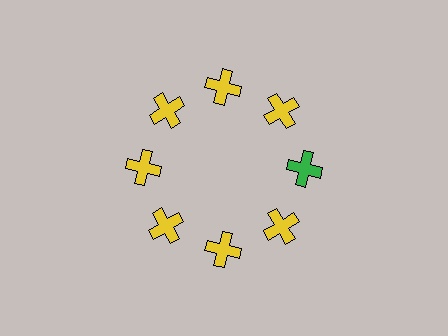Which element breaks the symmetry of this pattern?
The green cross at roughly the 3 o'clock position breaks the symmetry. All other shapes are yellow crosses.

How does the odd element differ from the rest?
It has a different color: green instead of yellow.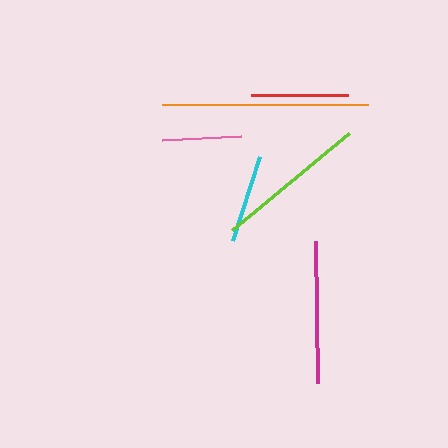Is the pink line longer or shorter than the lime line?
The lime line is longer than the pink line.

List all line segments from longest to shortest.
From longest to shortest: orange, lime, magenta, red, cyan, pink.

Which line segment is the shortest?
The pink line is the shortest at approximately 79 pixels.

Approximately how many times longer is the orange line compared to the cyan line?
The orange line is approximately 2.3 times the length of the cyan line.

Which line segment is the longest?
The orange line is the longest at approximately 206 pixels.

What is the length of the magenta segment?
The magenta segment is approximately 142 pixels long.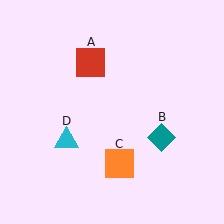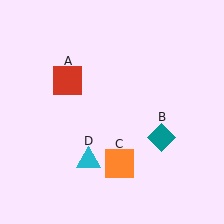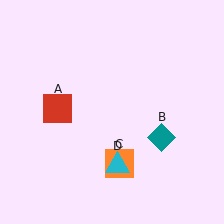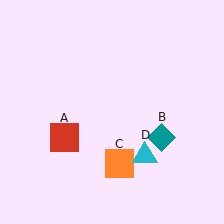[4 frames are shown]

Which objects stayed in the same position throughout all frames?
Teal diamond (object B) and orange square (object C) remained stationary.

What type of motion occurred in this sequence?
The red square (object A), cyan triangle (object D) rotated counterclockwise around the center of the scene.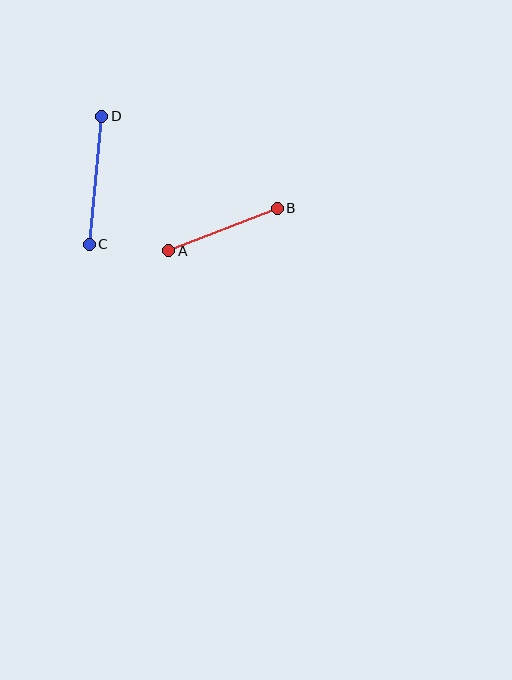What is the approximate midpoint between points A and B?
The midpoint is at approximately (223, 230) pixels.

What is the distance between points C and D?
The distance is approximately 129 pixels.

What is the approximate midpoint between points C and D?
The midpoint is at approximately (96, 180) pixels.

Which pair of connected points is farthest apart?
Points C and D are farthest apart.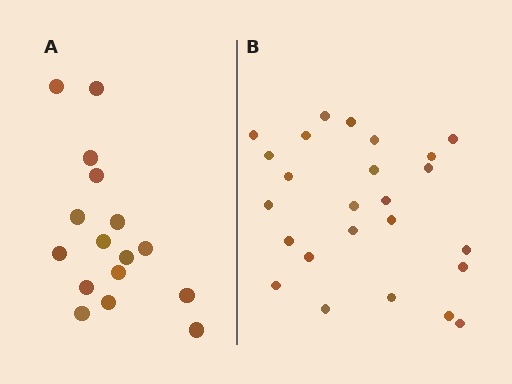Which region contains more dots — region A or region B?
Region B (the right region) has more dots.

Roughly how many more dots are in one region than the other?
Region B has roughly 8 or so more dots than region A.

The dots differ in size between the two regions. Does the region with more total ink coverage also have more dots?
No. Region A has more total ink coverage because its dots are larger, but region B actually contains more individual dots. Total area can be misleading — the number of items is what matters here.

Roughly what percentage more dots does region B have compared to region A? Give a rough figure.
About 55% more.